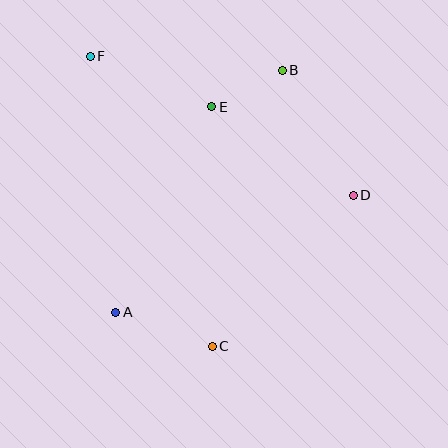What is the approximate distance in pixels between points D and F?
The distance between D and F is approximately 298 pixels.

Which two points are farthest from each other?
Points C and F are farthest from each other.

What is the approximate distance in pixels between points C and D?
The distance between C and D is approximately 206 pixels.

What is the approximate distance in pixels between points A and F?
The distance between A and F is approximately 257 pixels.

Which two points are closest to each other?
Points B and E are closest to each other.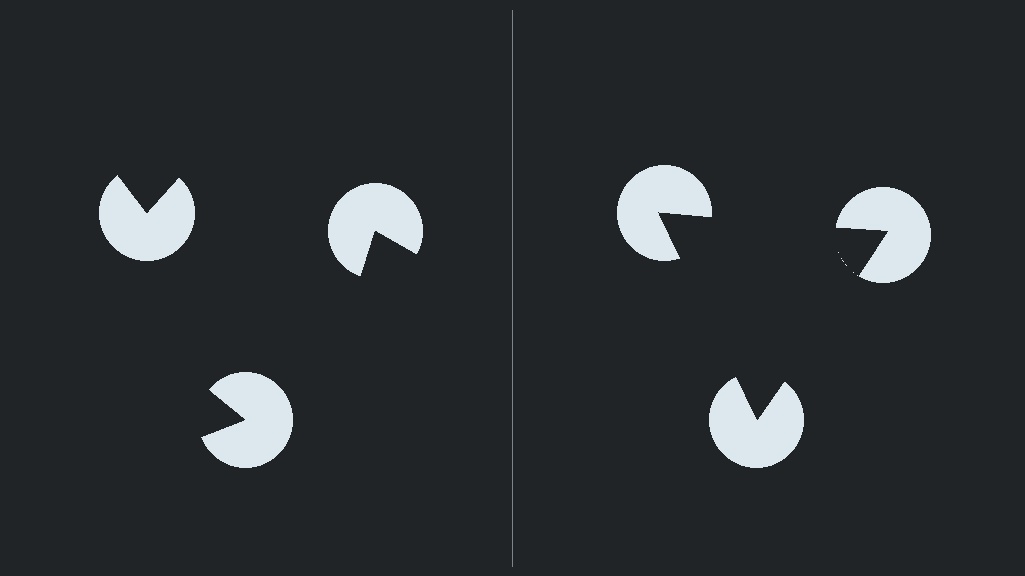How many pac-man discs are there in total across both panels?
6 — 3 on each side.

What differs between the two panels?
The pac-man discs are positioned identically on both sides; only the wedge orientations differ. On the right they align to a triangle; on the left they are misaligned.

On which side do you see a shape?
An illusory triangle appears on the right side. On the left side the wedge cuts are rotated, so no coherent shape forms.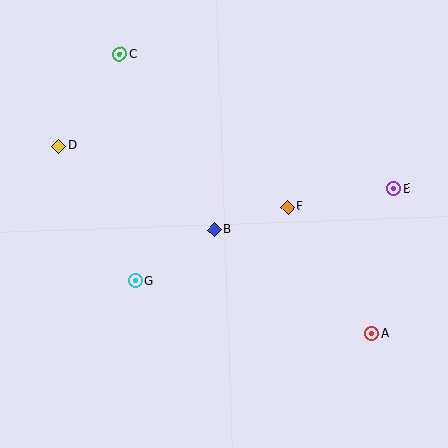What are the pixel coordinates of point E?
Point E is at (394, 189).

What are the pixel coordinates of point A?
Point A is at (372, 334).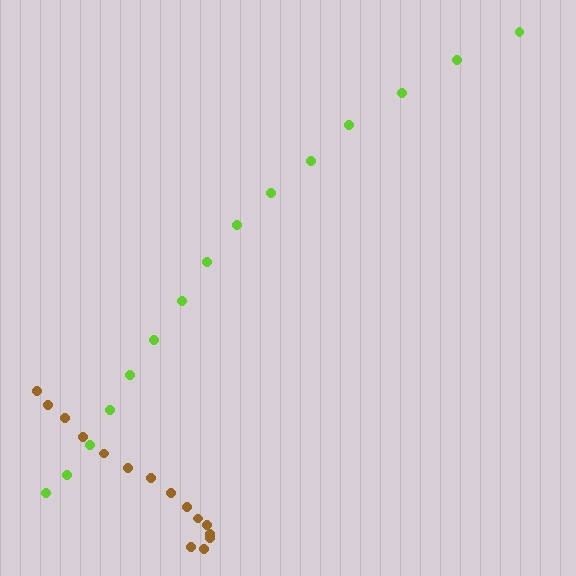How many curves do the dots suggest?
There are 2 distinct paths.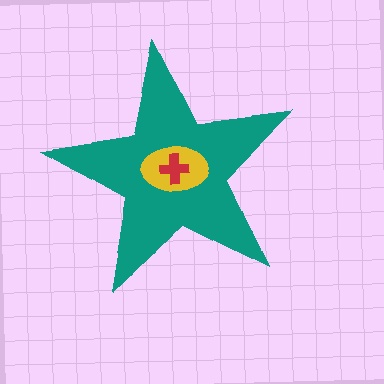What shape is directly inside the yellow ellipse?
The red cross.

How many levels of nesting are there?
3.